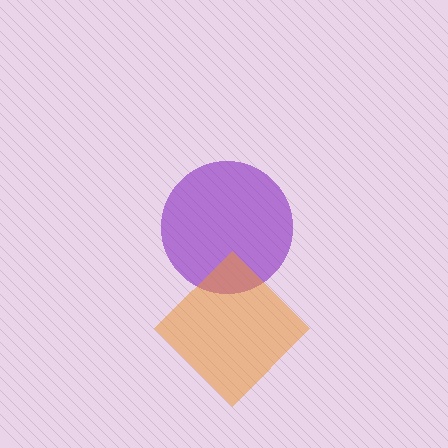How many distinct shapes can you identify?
There are 2 distinct shapes: a purple circle, an orange diamond.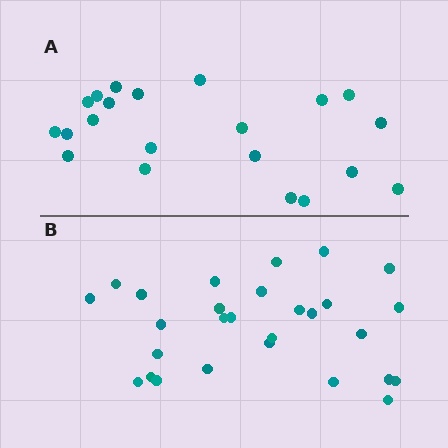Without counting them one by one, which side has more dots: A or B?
Region B (the bottom region) has more dots.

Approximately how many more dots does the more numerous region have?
Region B has roughly 8 or so more dots than region A.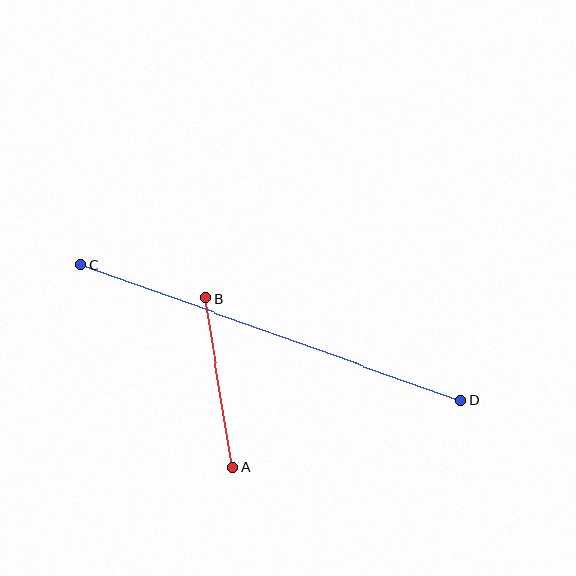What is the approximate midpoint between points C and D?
The midpoint is at approximately (271, 332) pixels.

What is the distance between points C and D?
The distance is approximately 404 pixels.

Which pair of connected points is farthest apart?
Points C and D are farthest apart.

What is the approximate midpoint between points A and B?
The midpoint is at approximately (219, 382) pixels.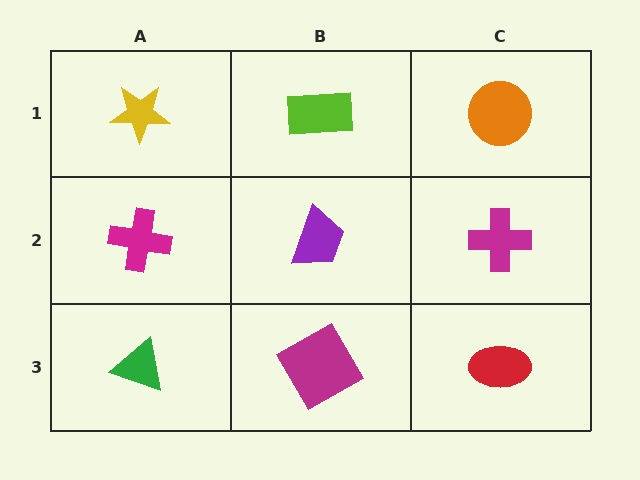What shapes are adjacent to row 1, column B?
A purple trapezoid (row 2, column B), a yellow star (row 1, column A), an orange circle (row 1, column C).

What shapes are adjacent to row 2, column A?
A yellow star (row 1, column A), a green triangle (row 3, column A), a purple trapezoid (row 2, column B).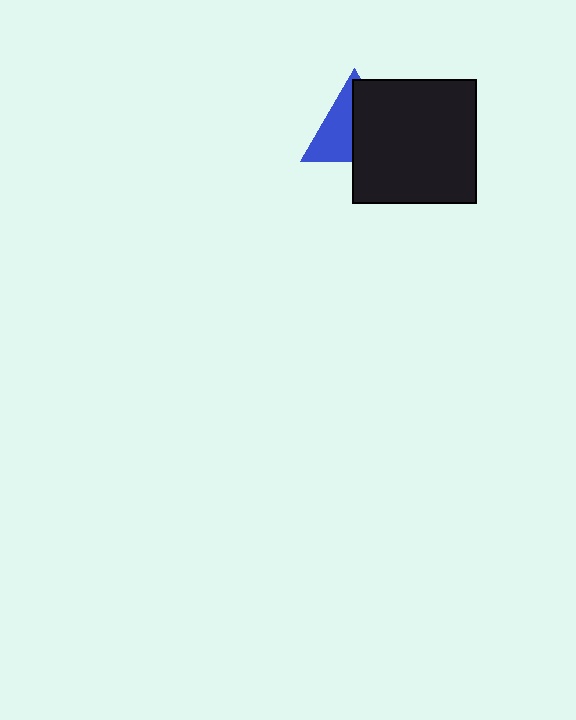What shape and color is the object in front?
The object in front is a black square.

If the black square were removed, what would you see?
You would see the complete blue triangle.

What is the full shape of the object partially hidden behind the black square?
The partially hidden object is a blue triangle.